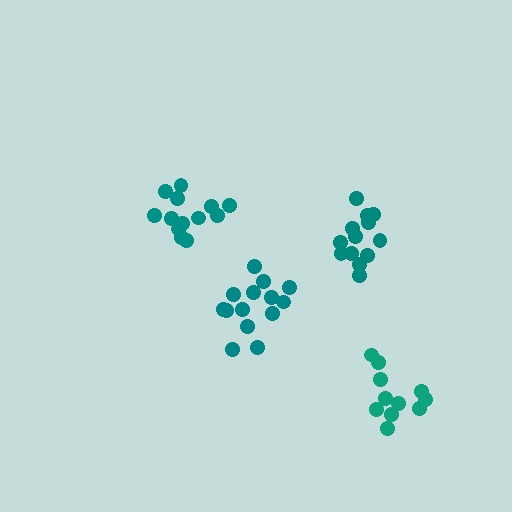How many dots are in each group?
Group 1: 13 dots, Group 2: 14 dots, Group 3: 11 dots, Group 4: 13 dots (51 total).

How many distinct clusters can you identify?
There are 4 distinct clusters.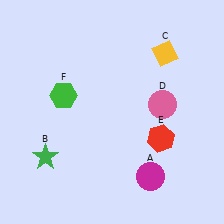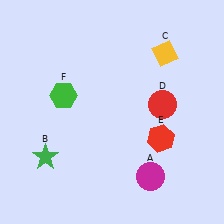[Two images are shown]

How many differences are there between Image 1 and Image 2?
There is 1 difference between the two images.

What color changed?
The circle (D) changed from pink in Image 1 to red in Image 2.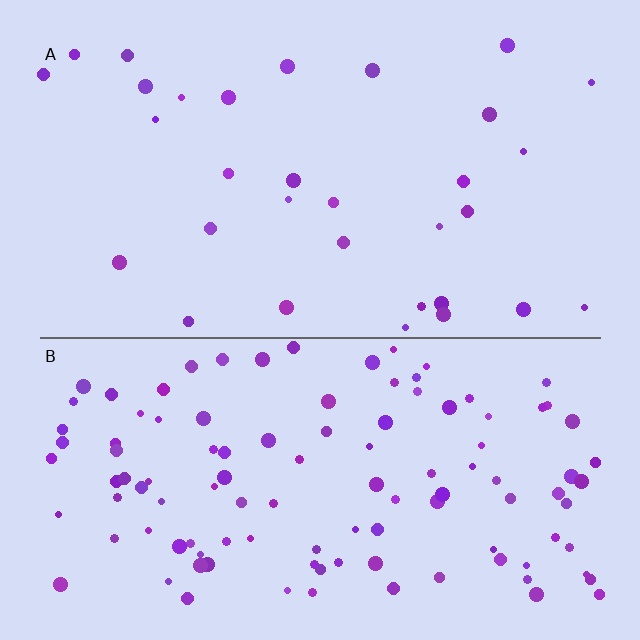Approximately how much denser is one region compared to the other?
Approximately 3.5× — region B over region A.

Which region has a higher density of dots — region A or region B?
B (the bottom).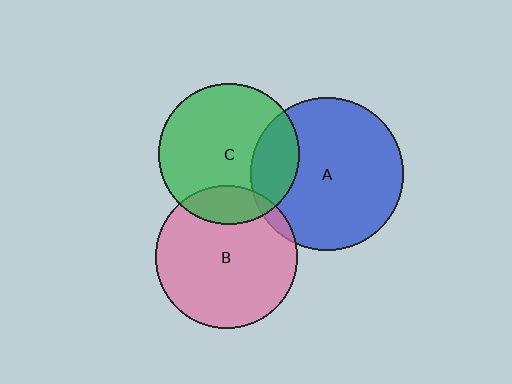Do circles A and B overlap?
Yes.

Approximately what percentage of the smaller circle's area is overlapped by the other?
Approximately 5%.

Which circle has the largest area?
Circle A (blue).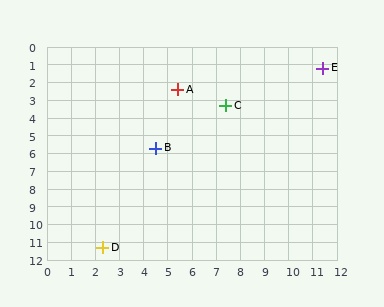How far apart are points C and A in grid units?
Points C and A are about 2.2 grid units apart.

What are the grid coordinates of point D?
Point D is at approximately (2.3, 11.3).